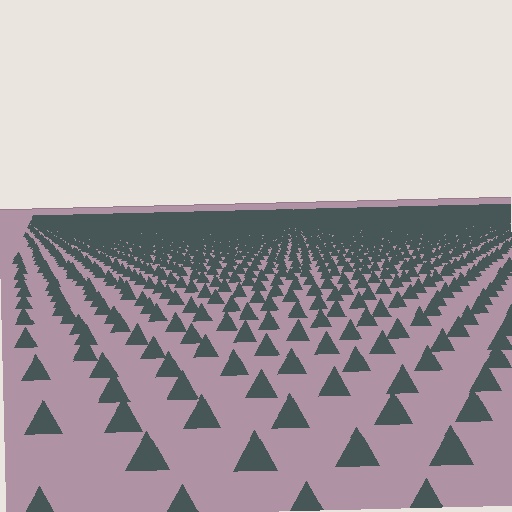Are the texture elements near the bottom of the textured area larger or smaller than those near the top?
Larger. Near the bottom, elements are closer to the viewer and appear at a bigger on-screen size.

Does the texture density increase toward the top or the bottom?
Density increases toward the top.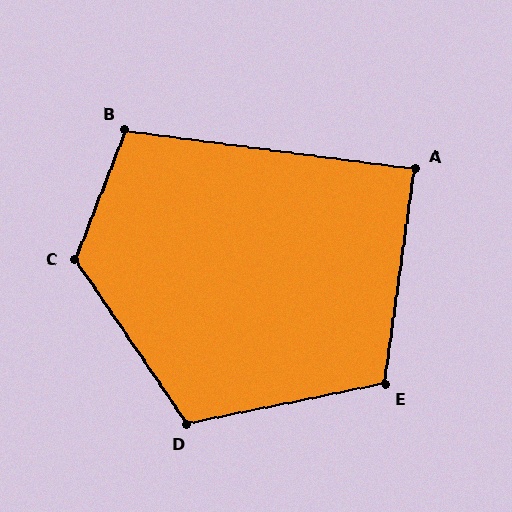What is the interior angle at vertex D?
Approximately 113 degrees (obtuse).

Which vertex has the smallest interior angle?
A, at approximately 90 degrees.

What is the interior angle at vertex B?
Approximately 104 degrees (obtuse).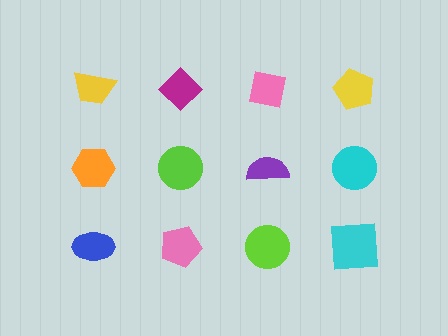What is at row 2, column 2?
A lime circle.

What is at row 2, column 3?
A purple semicircle.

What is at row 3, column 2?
A pink pentagon.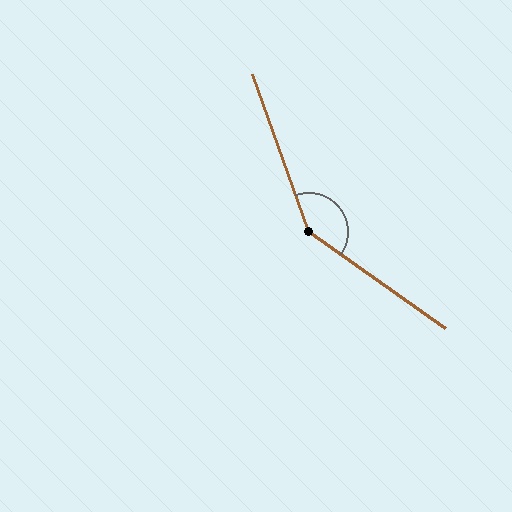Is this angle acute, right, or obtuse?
It is obtuse.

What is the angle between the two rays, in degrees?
Approximately 145 degrees.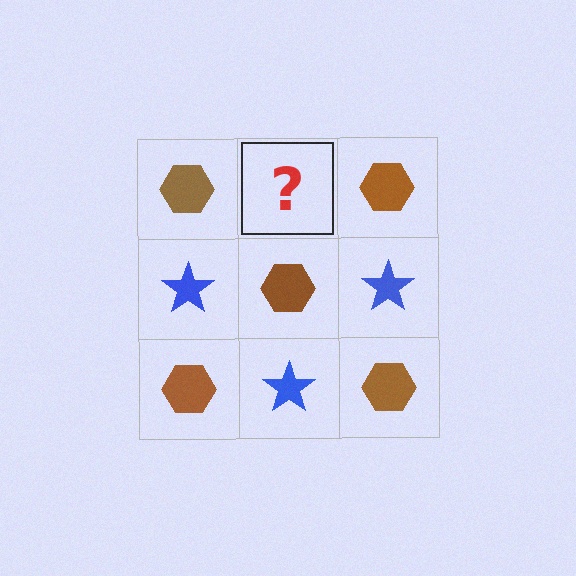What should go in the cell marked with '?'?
The missing cell should contain a blue star.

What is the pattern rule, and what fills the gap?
The rule is that it alternates brown hexagon and blue star in a checkerboard pattern. The gap should be filled with a blue star.